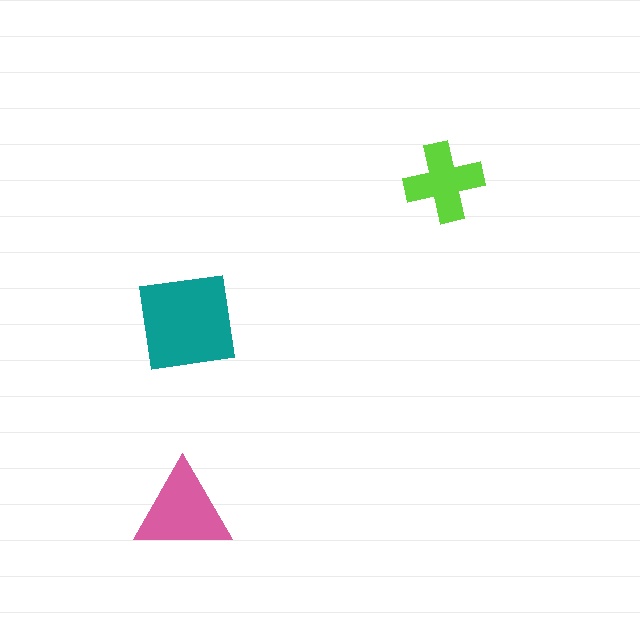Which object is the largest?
The teal square.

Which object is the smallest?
The lime cross.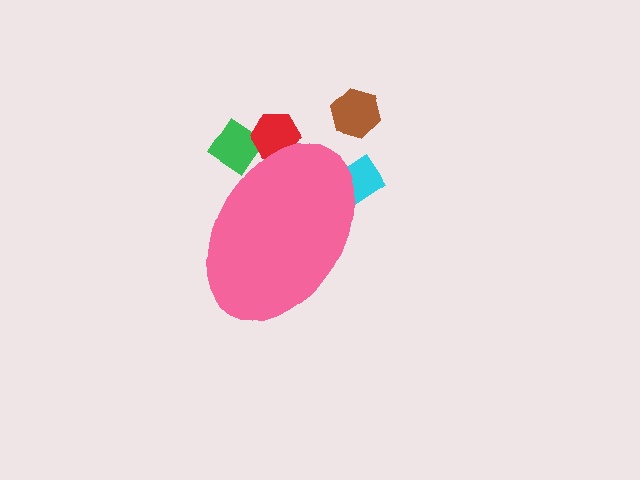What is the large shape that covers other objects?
A pink ellipse.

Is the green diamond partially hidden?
Yes, the green diamond is partially hidden behind the pink ellipse.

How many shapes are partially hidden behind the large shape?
3 shapes are partially hidden.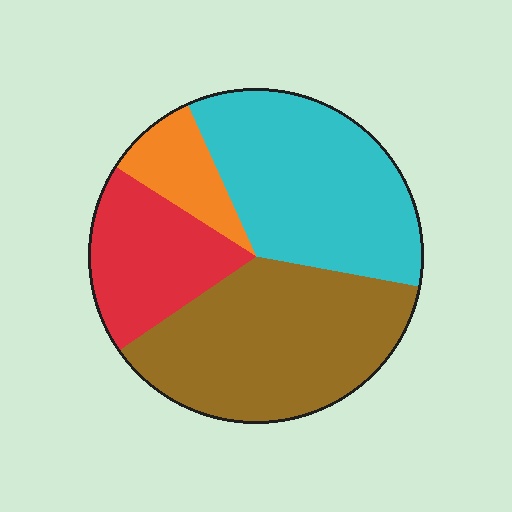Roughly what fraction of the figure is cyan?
Cyan covers about 35% of the figure.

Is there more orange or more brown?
Brown.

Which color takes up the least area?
Orange, at roughly 10%.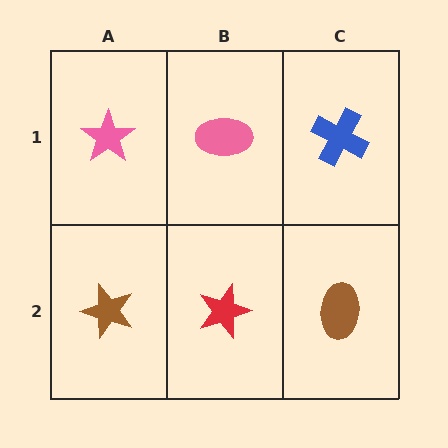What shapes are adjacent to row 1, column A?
A brown star (row 2, column A), a pink ellipse (row 1, column B).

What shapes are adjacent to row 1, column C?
A brown ellipse (row 2, column C), a pink ellipse (row 1, column B).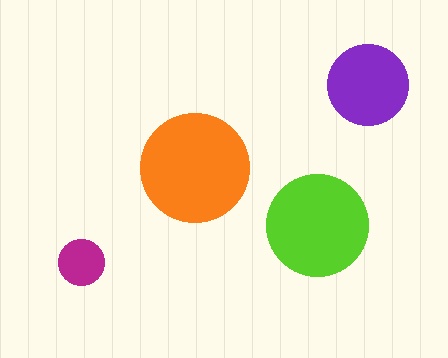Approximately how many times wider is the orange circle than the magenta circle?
About 2.5 times wider.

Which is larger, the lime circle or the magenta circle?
The lime one.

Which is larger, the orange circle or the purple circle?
The orange one.